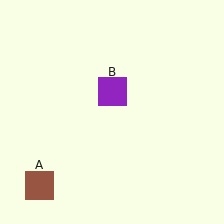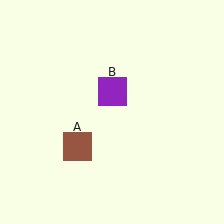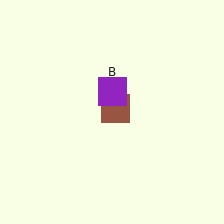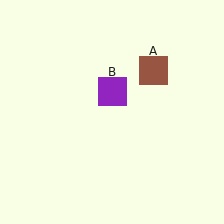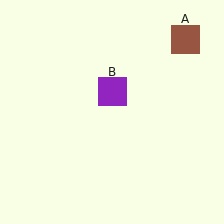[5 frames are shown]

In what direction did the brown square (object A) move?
The brown square (object A) moved up and to the right.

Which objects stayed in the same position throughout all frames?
Purple square (object B) remained stationary.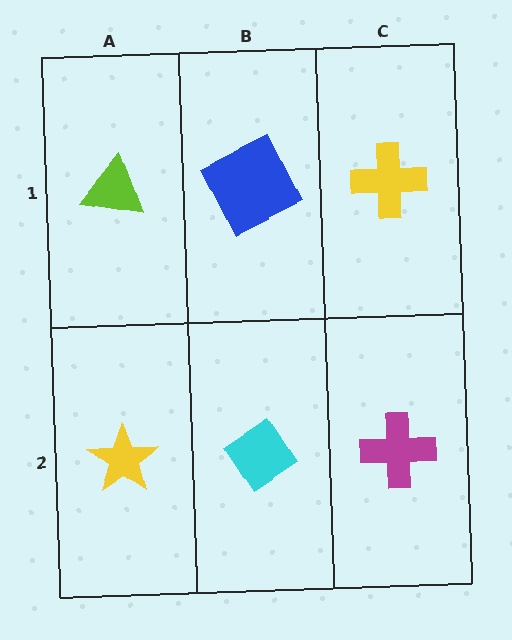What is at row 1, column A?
A lime triangle.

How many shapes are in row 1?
3 shapes.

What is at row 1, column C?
A yellow cross.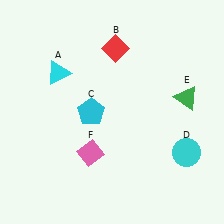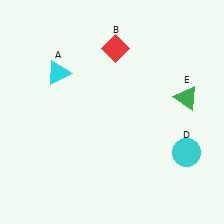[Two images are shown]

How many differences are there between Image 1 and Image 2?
There are 2 differences between the two images.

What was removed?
The cyan pentagon (C), the pink diamond (F) were removed in Image 2.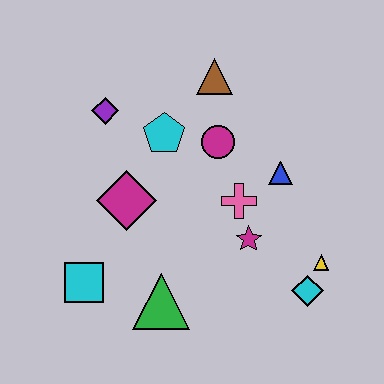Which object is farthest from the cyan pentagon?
The cyan diamond is farthest from the cyan pentagon.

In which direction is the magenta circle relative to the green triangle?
The magenta circle is above the green triangle.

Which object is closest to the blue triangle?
The pink cross is closest to the blue triangle.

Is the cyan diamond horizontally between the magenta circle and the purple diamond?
No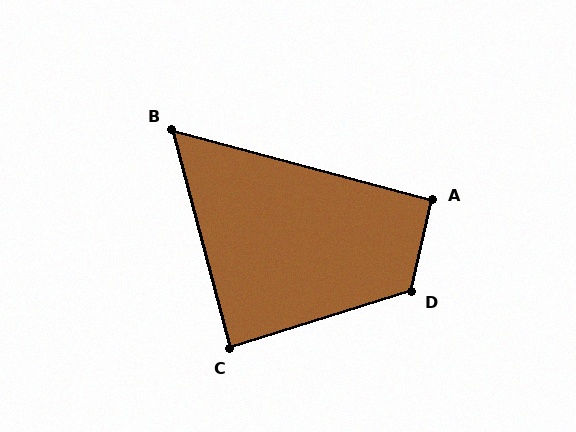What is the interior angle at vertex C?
Approximately 87 degrees (approximately right).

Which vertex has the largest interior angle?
D, at approximately 120 degrees.